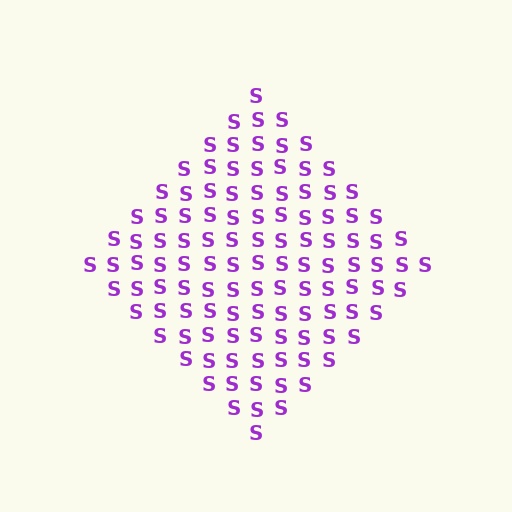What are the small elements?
The small elements are letter S's.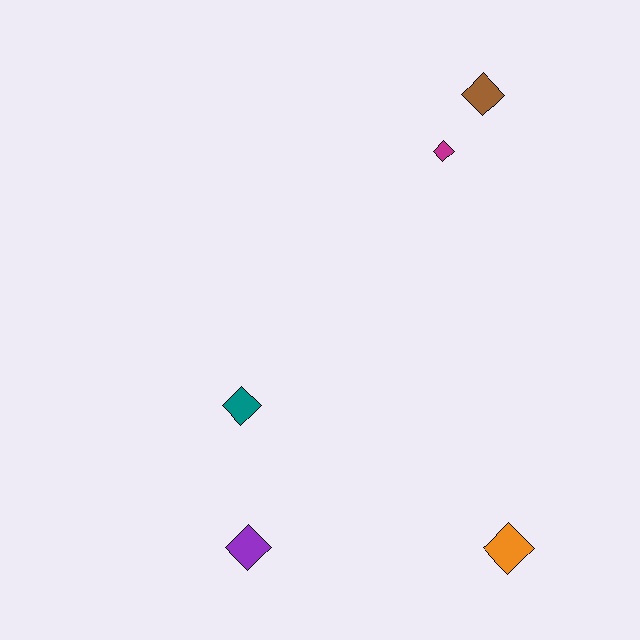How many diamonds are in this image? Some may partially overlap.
There are 5 diamonds.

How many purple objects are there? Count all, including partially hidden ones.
There is 1 purple object.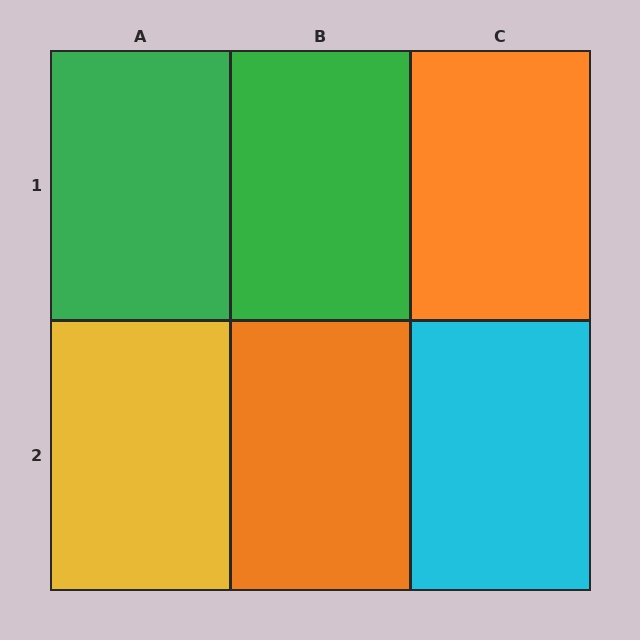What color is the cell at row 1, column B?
Green.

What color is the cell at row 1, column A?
Green.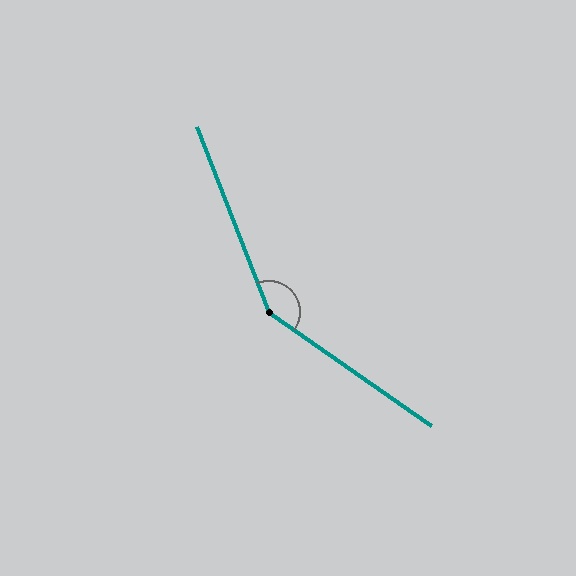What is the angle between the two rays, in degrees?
Approximately 146 degrees.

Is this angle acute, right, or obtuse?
It is obtuse.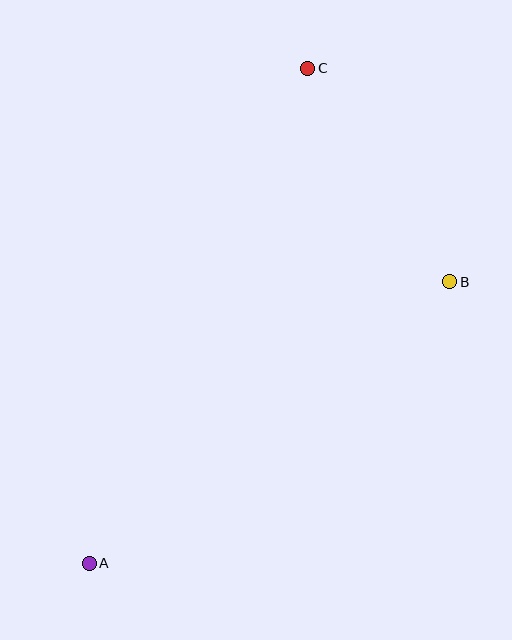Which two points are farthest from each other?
Points A and C are farthest from each other.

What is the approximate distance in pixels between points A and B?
The distance between A and B is approximately 457 pixels.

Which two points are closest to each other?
Points B and C are closest to each other.